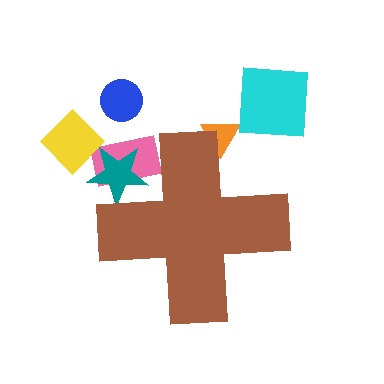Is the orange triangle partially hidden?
Yes, the orange triangle is partially hidden behind the brown cross.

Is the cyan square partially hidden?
No, the cyan square is fully visible.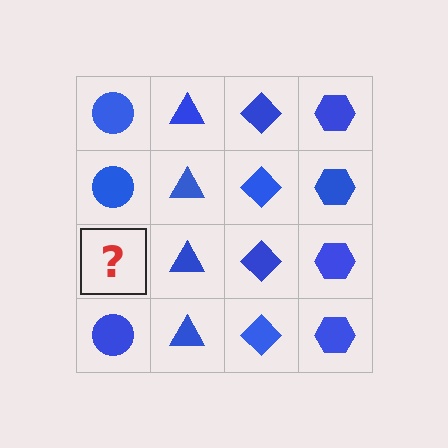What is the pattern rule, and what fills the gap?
The rule is that each column has a consistent shape. The gap should be filled with a blue circle.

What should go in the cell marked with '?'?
The missing cell should contain a blue circle.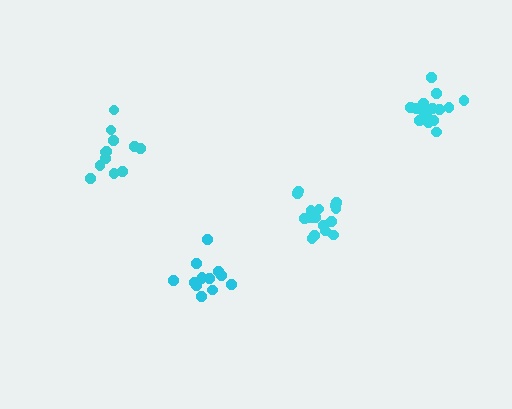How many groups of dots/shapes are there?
There are 4 groups.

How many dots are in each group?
Group 1: 13 dots, Group 2: 15 dots, Group 3: 16 dots, Group 4: 12 dots (56 total).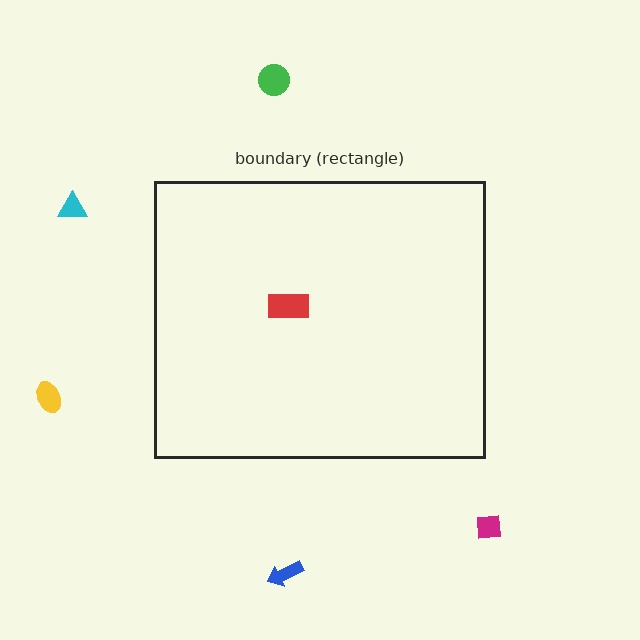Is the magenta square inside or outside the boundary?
Outside.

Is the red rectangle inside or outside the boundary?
Inside.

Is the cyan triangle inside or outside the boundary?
Outside.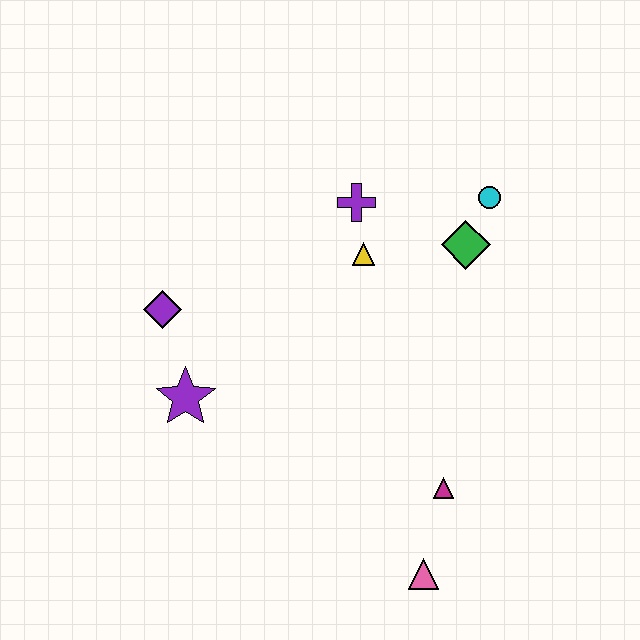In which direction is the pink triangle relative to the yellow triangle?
The pink triangle is below the yellow triangle.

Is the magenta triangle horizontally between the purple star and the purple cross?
No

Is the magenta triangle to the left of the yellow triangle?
No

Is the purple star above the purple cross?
No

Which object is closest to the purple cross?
The yellow triangle is closest to the purple cross.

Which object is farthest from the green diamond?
The pink triangle is farthest from the green diamond.